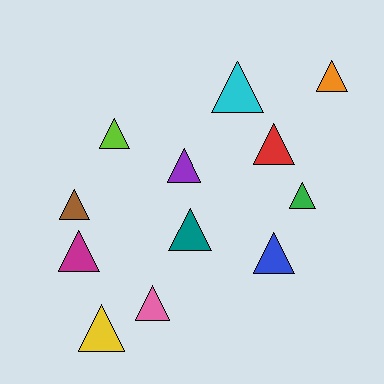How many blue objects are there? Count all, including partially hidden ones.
There is 1 blue object.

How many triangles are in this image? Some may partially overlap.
There are 12 triangles.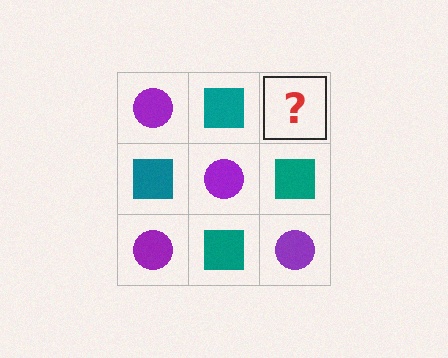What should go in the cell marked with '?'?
The missing cell should contain a purple circle.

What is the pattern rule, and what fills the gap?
The rule is that it alternates purple circle and teal square in a checkerboard pattern. The gap should be filled with a purple circle.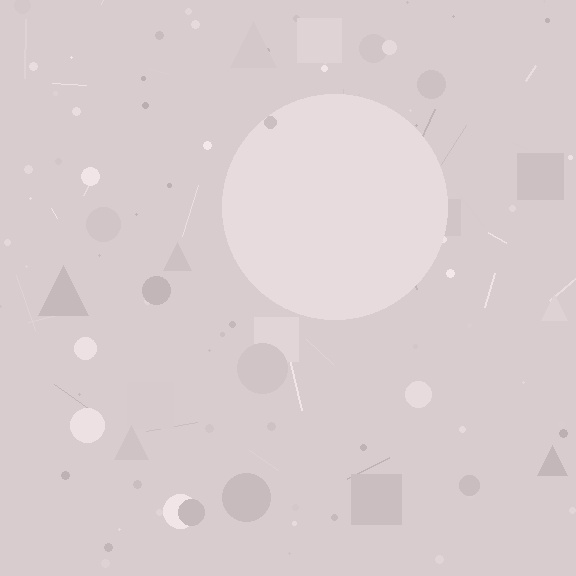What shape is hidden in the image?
A circle is hidden in the image.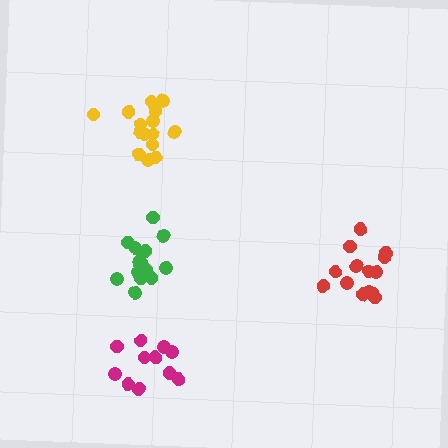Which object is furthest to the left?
The yellow cluster is leftmost.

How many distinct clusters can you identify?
There are 4 distinct clusters.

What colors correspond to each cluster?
The clusters are colored: yellow, green, red, magenta.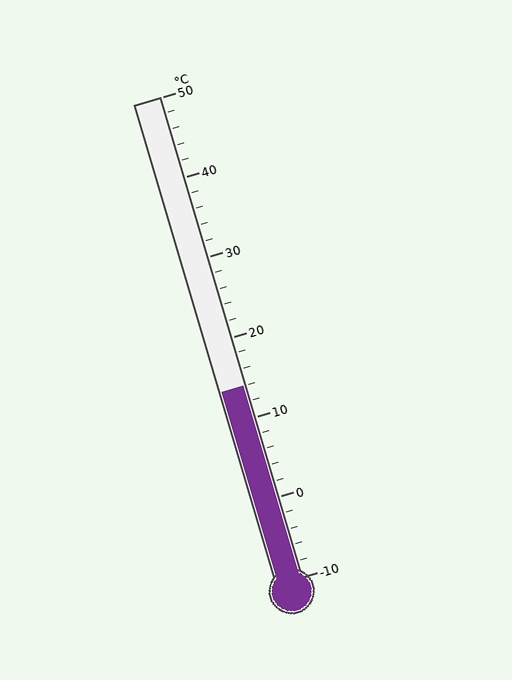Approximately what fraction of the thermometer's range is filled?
The thermometer is filled to approximately 40% of its range.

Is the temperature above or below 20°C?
The temperature is below 20°C.